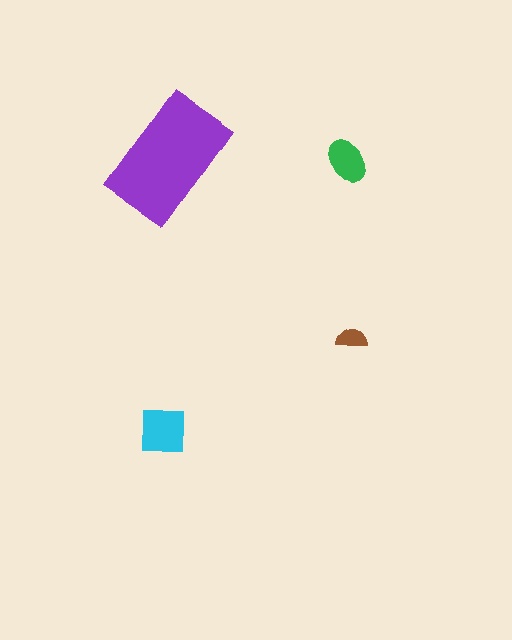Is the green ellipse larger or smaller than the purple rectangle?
Smaller.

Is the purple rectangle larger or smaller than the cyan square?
Larger.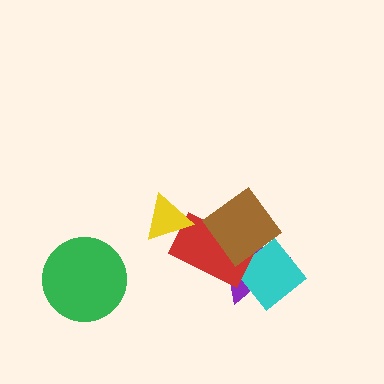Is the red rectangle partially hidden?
Yes, it is partially covered by another shape.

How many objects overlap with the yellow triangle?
1 object overlaps with the yellow triangle.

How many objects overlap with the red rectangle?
3 objects overlap with the red rectangle.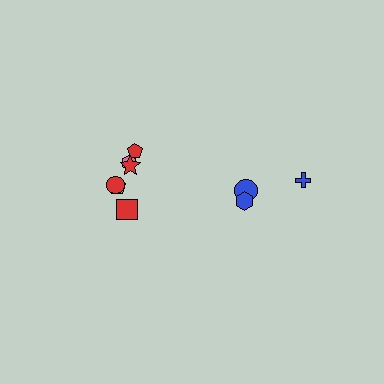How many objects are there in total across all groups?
There are 9 objects.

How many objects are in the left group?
There are 6 objects.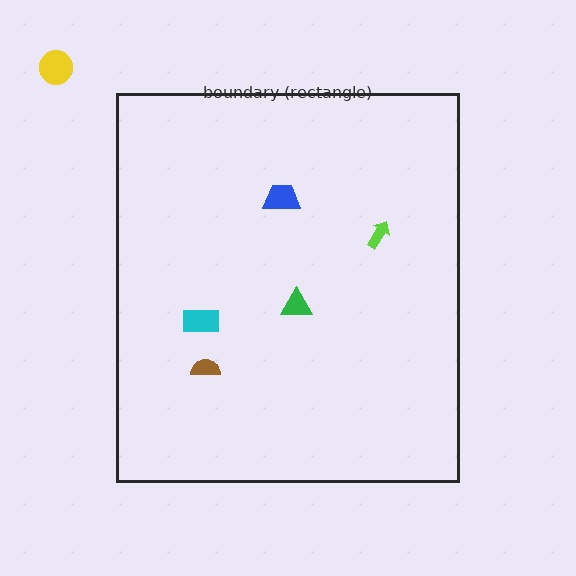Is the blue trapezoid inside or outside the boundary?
Inside.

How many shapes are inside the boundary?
5 inside, 1 outside.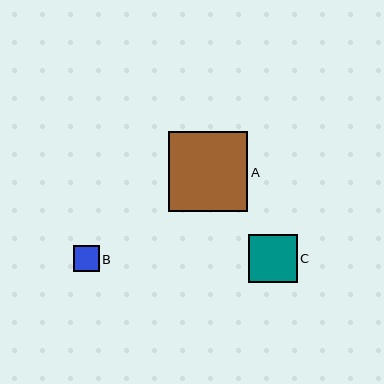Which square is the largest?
Square A is the largest with a size of approximately 80 pixels.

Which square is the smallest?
Square B is the smallest with a size of approximately 26 pixels.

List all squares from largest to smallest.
From largest to smallest: A, C, B.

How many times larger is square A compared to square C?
Square A is approximately 1.6 times the size of square C.